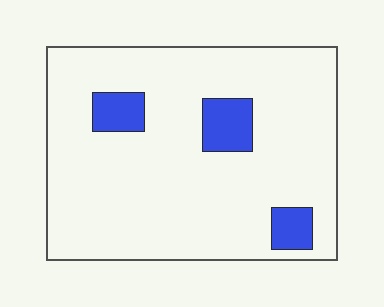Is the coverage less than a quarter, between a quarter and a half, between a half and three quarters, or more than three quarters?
Less than a quarter.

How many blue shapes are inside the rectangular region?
3.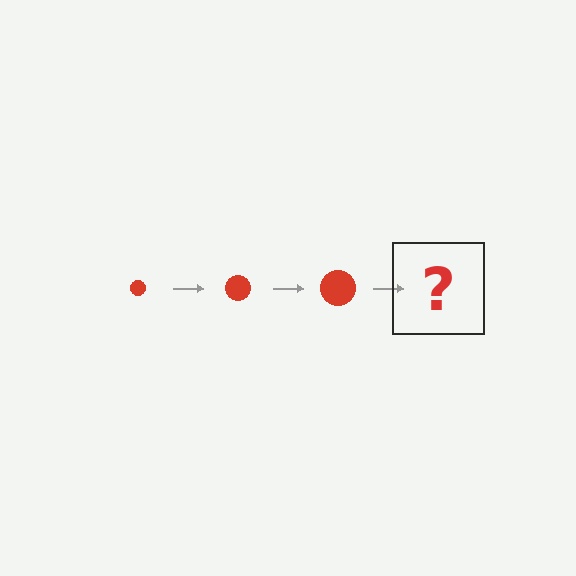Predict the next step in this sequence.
The next step is a red circle, larger than the previous one.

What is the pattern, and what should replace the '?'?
The pattern is that the circle gets progressively larger each step. The '?' should be a red circle, larger than the previous one.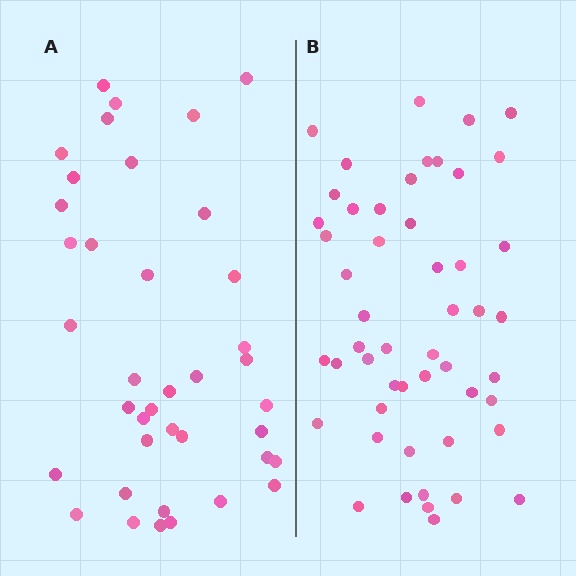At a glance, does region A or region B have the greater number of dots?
Region B (the right region) has more dots.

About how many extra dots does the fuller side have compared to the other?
Region B has roughly 12 or so more dots than region A.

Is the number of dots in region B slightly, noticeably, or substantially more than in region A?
Region B has noticeably more, but not dramatically so. The ratio is roughly 1.3 to 1.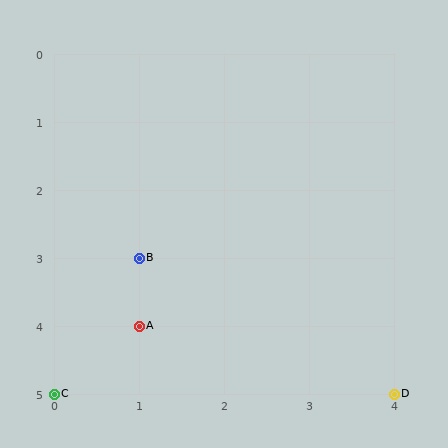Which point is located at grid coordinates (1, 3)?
Point B is at (1, 3).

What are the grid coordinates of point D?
Point D is at grid coordinates (4, 5).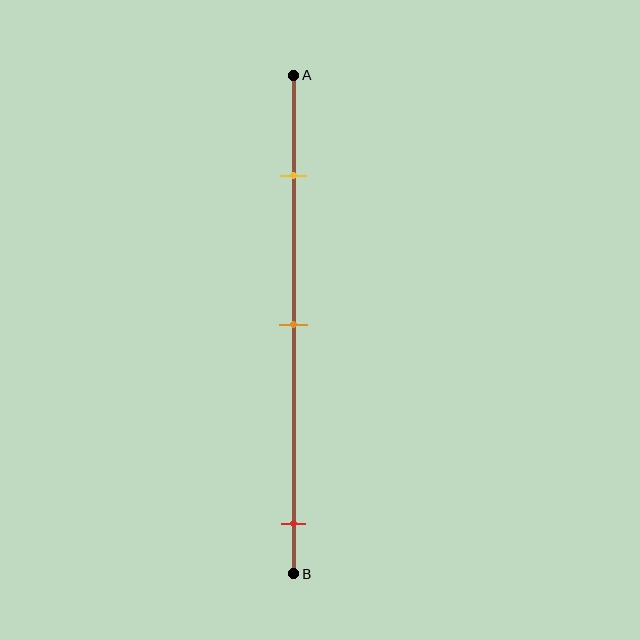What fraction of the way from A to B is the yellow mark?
The yellow mark is approximately 20% (0.2) of the way from A to B.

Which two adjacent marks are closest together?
The yellow and orange marks are the closest adjacent pair.